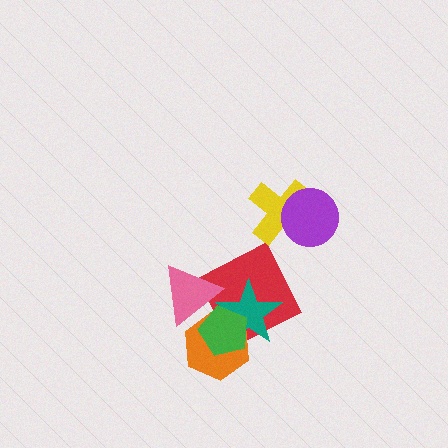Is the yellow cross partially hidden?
Yes, it is partially covered by another shape.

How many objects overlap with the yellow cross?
1 object overlaps with the yellow cross.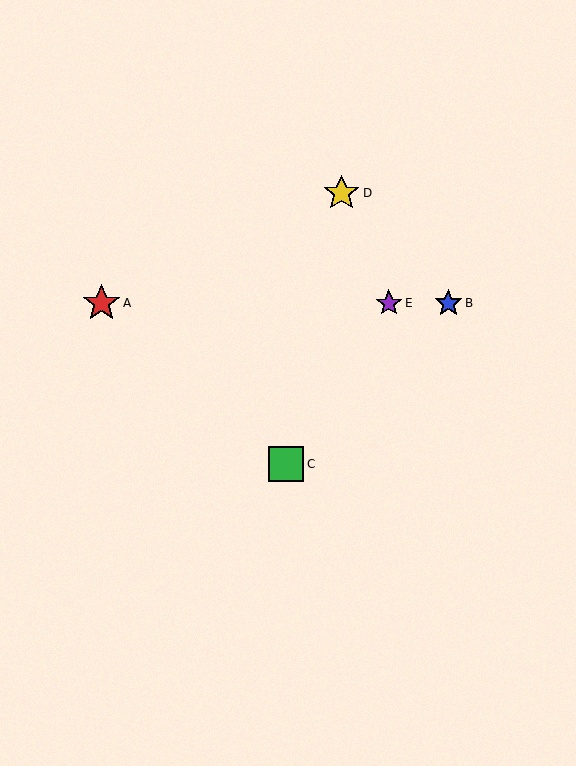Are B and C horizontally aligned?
No, B is at y≈303 and C is at y≈464.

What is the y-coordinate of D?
Object D is at y≈193.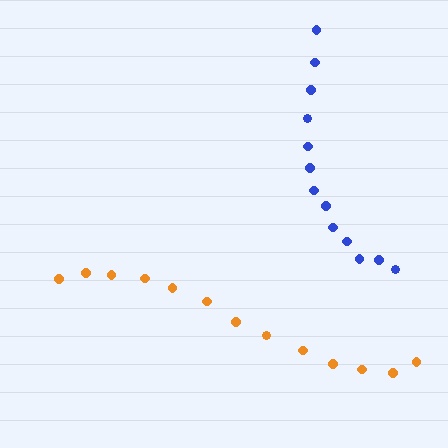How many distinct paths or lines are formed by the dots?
There are 2 distinct paths.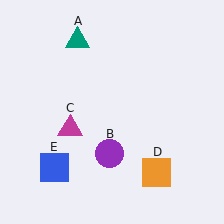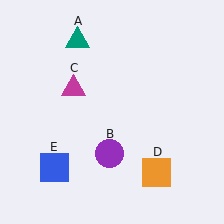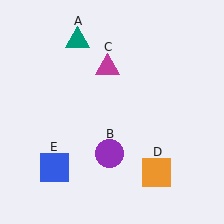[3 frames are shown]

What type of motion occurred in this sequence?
The magenta triangle (object C) rotated clockwise around the center of the scene.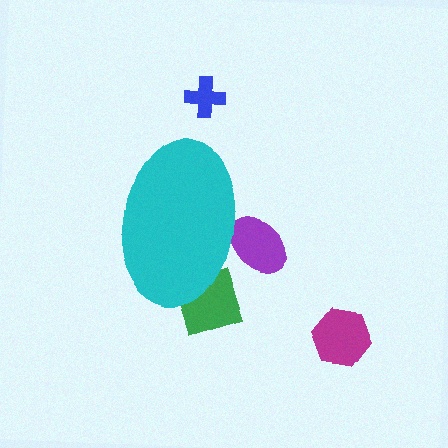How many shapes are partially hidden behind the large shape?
2 shapes are partially hidden.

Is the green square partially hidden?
Yes, the green square is partially hidden behind the cyan ellipse.